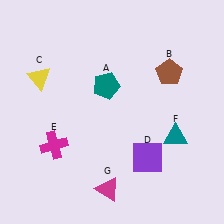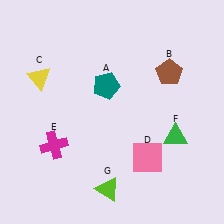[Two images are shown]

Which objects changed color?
D changed from purple to pink. F changed from teal to green. G changed from magenta to lime.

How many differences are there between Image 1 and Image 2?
There are 3 differences between the two images.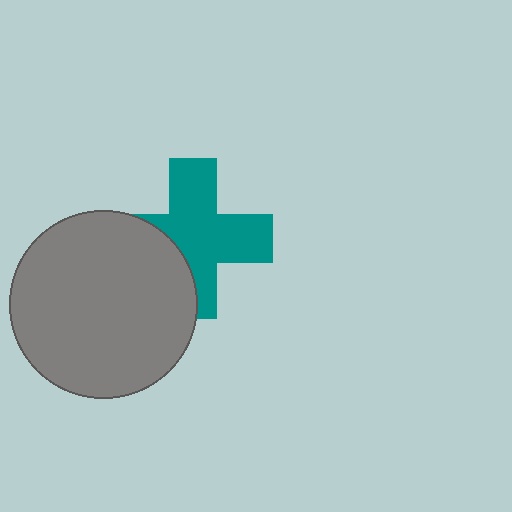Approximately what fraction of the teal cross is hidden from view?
Roughly 31% of the teal cross is hidden behind the gray circle.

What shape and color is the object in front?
The object in front is a gray circle.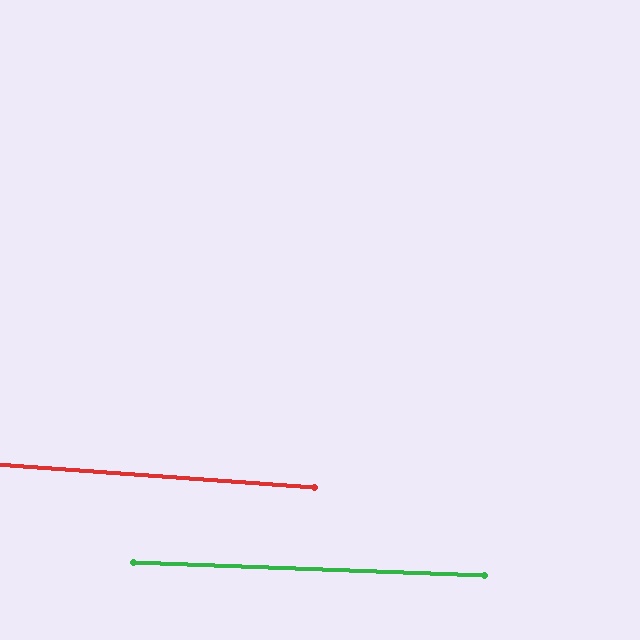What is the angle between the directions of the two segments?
Approximately 2 degrees.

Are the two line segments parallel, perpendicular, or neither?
Parallel — their directions differ by only 2.0°.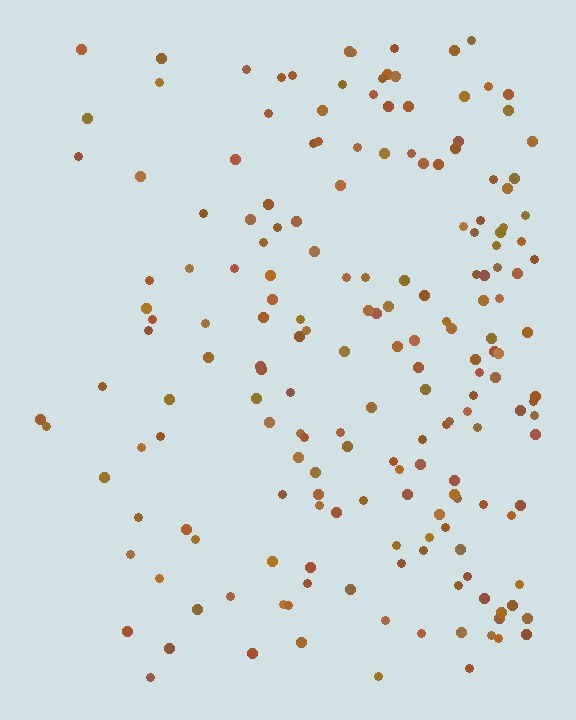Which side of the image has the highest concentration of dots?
The right.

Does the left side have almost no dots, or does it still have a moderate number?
Still a moderate number, just noticeably fewer than the right.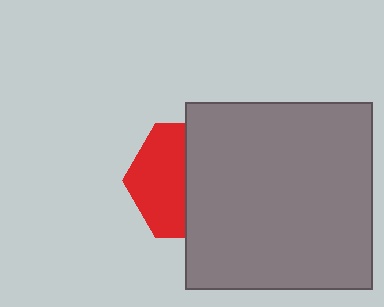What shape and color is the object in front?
The object in front is a gray square.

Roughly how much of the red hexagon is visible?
About half of it is visible (roughly 47%).